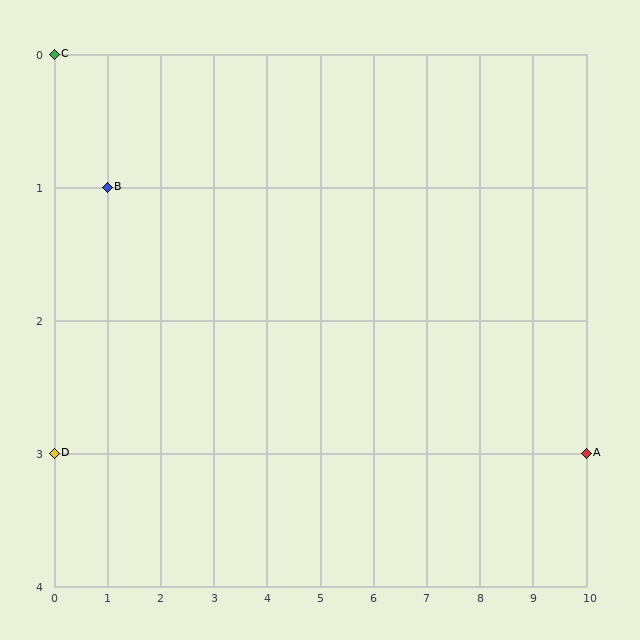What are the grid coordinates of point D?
Point D is at grid coordinates (0, 3).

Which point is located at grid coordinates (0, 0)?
Point C is at (0, 0).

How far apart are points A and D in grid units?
Points A and D are 10 columns apart.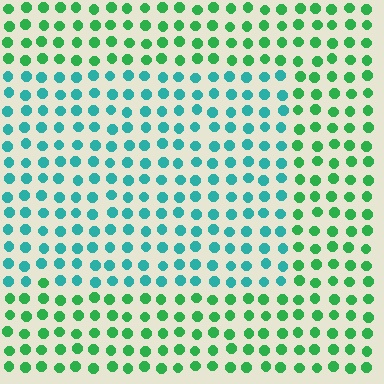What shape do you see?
I see a rectangle.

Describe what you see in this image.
The image is filled with small green elements in a uniform arrangement. A rectangle-shaped region is visible where the elements are tinted to a slightly different hue, forming a subtle color boundary.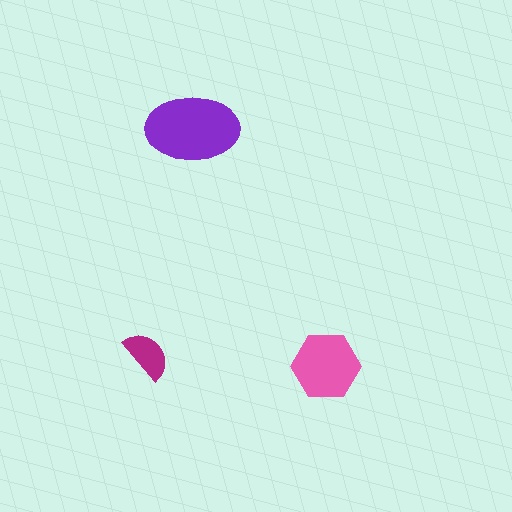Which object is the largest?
The purple ellipse.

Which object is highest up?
The purple ellipse is topmost.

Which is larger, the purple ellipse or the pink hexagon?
The purple ellipse.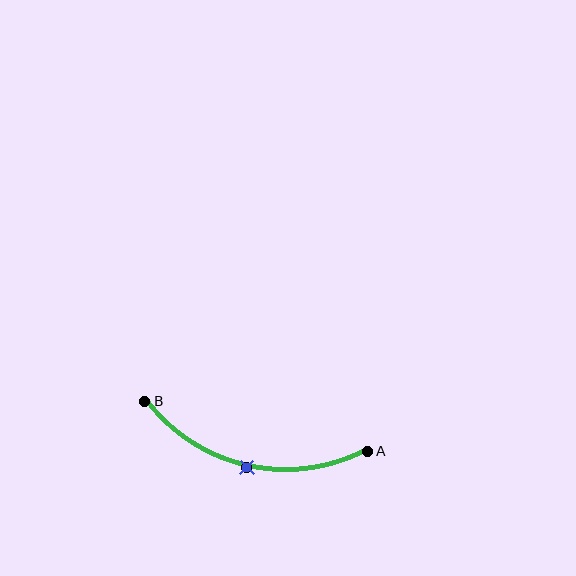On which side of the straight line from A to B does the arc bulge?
The arc bulges below the straight line connecting A and B.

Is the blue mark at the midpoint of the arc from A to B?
Yes. The blue mark lies on the arc at equal arc-length from both A and B — it is the arc midpoint.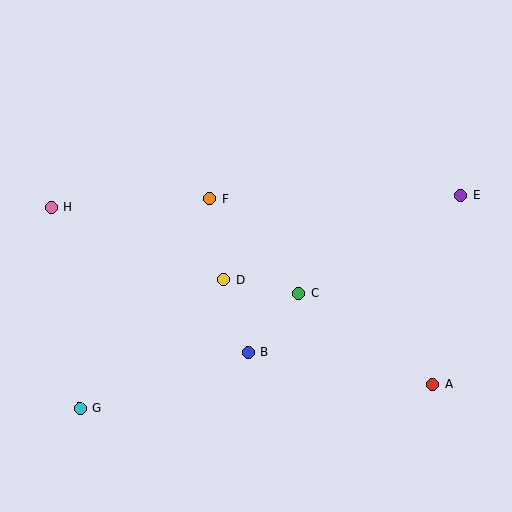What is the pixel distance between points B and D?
The distance between B and D is 76 pixels.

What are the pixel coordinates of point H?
Point H is at (51, 207).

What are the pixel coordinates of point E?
Point E is at (460, 195).